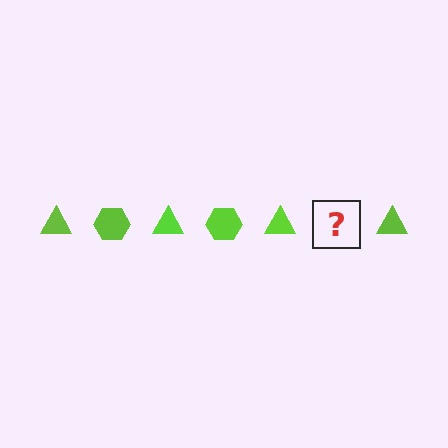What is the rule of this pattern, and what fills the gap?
The rule is that the pattern cycles through triangle, hexagon shapes in lime. The gap should be filled with a lime hexagon.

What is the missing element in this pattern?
The missing element is a lime hexagon.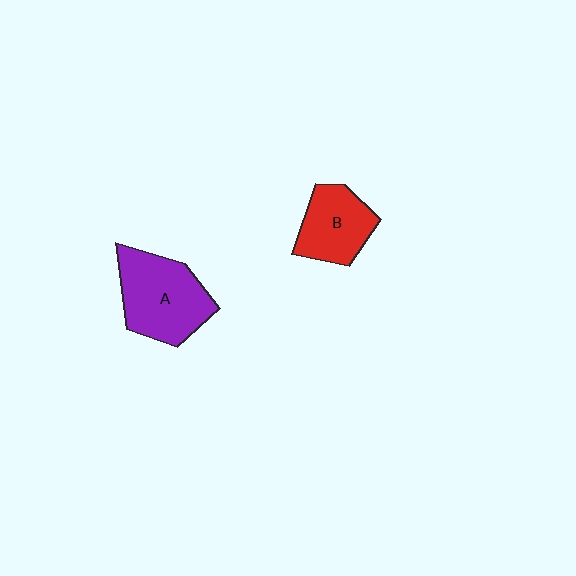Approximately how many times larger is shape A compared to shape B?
Approximately 1.4 times.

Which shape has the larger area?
Shape A (purple).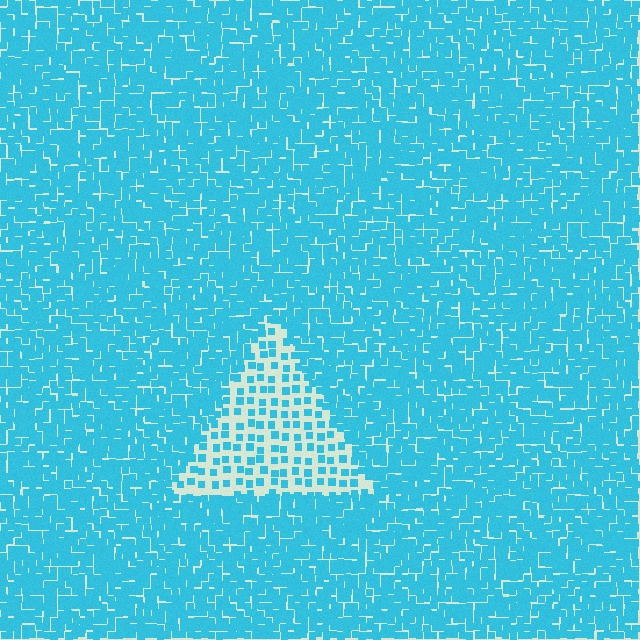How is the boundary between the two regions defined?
The boundary is defined by a change in element density (approximately 2.6x ratio). All elements are the same color, size, and shape.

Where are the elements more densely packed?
The elements are more densely packed outside the triangle boundary.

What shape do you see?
I see a triangle.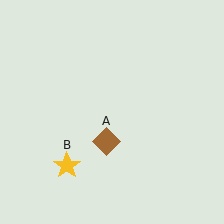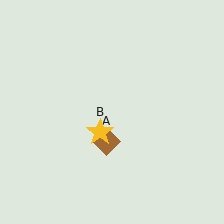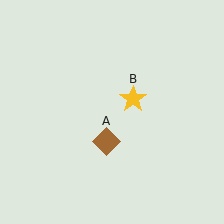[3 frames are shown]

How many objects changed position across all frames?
1 object changed position: yellow star (object B).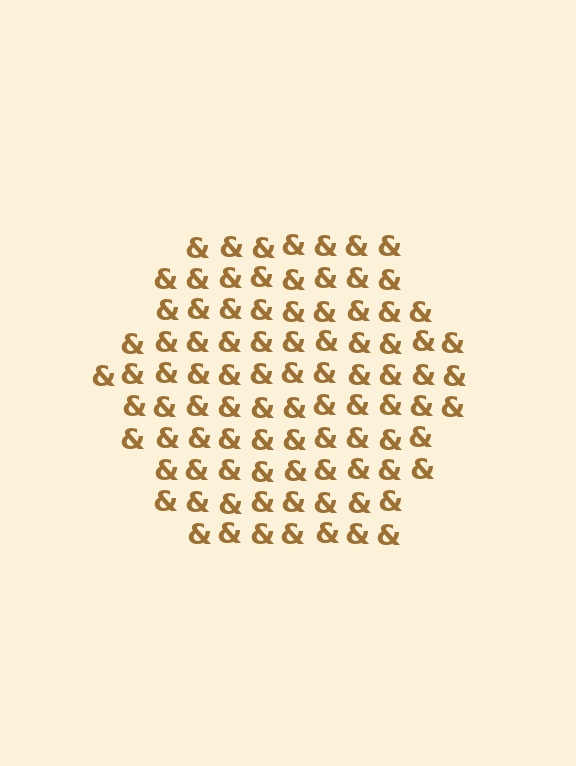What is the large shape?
The large shape is a hexagon.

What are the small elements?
The small elements are ampersands.